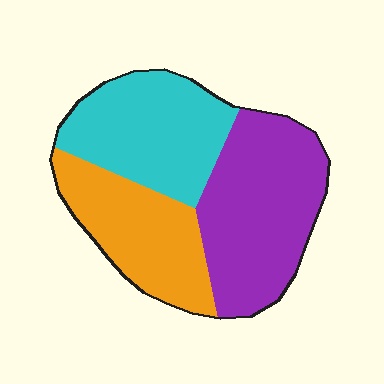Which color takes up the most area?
Purple, at roughly 40%.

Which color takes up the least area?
Orange, at roughly 30%.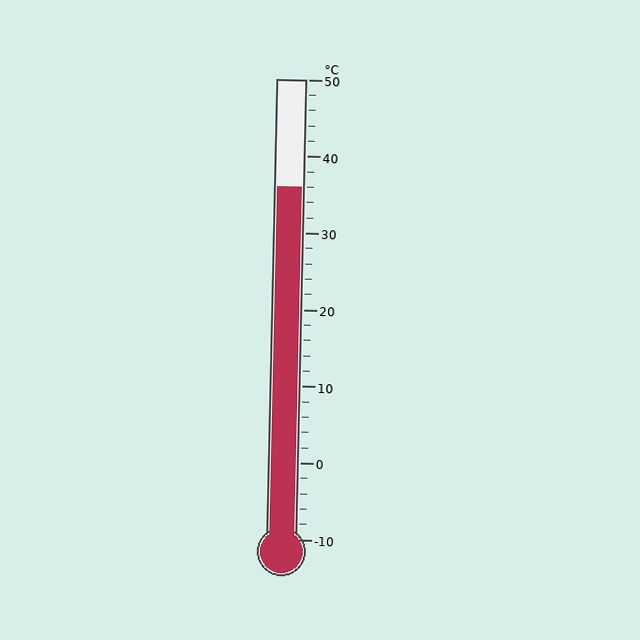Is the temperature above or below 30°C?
The temperature is above 30°C.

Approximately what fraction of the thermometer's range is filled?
The thermometer is filled to approximately 75% of its range.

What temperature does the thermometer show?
The thermometer shows approximately 36°C.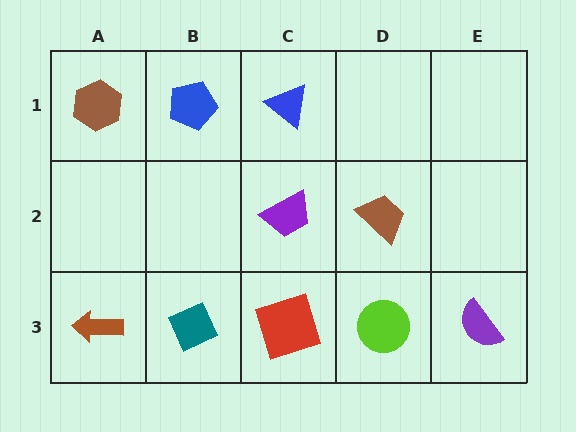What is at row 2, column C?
A purple trapezoid.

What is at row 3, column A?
A brown arrow.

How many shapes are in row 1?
3 shapes.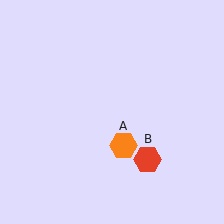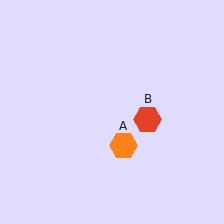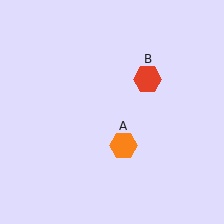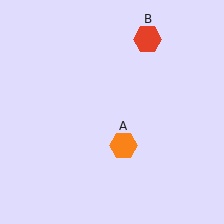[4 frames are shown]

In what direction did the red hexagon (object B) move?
The red hexagon (object B) moved up.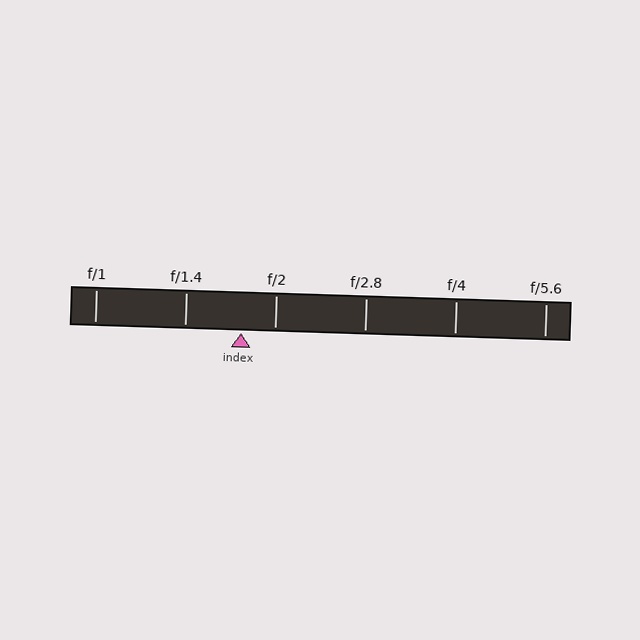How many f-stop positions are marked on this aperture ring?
There are 6 f-stop positions marked.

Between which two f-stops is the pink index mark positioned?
The index mark is between f/1.4 and f/2.